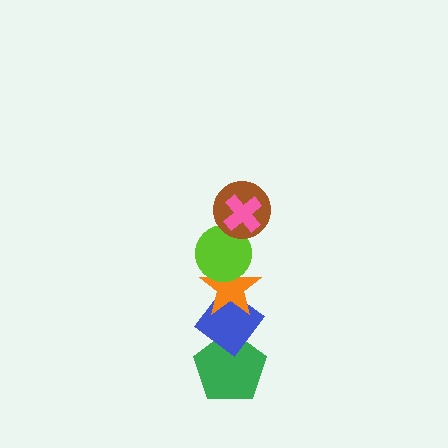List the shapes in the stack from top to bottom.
From top to bottom: the pink cross, the brown circle, the lime circle, the orange star, the blue diamond, the green pentagon.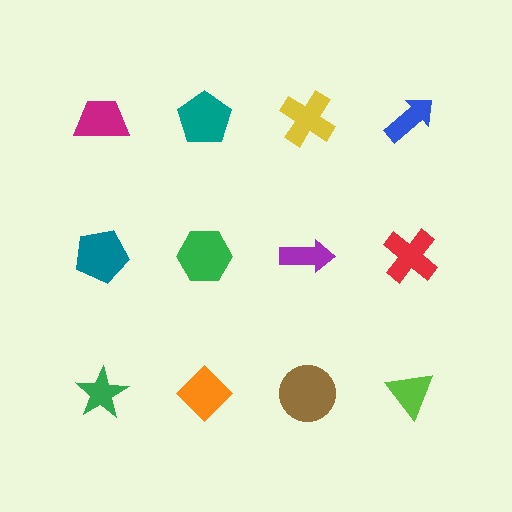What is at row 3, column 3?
A brown circle.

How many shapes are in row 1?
4 shapes.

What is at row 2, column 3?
A purple arrow.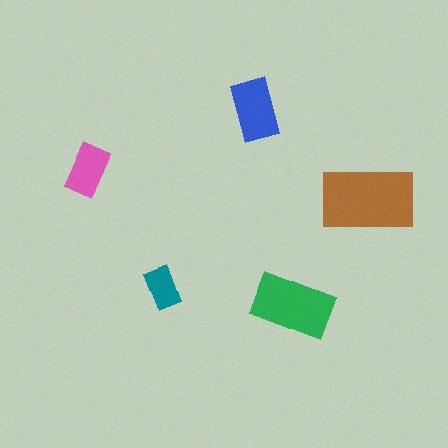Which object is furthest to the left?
The pink rectangle is leftmost.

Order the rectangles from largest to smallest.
the brown one, the green one, the blue one, the pink one, the teal one.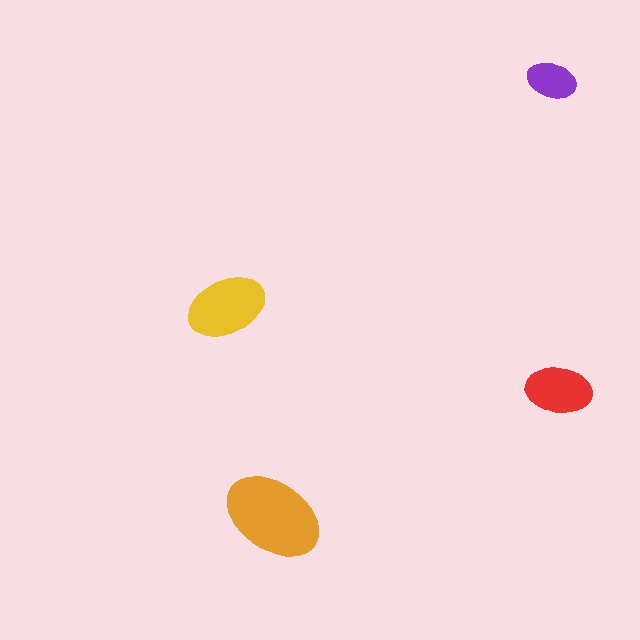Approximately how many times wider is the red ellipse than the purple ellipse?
About 1.5 times wider.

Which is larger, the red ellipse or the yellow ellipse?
The yellow one.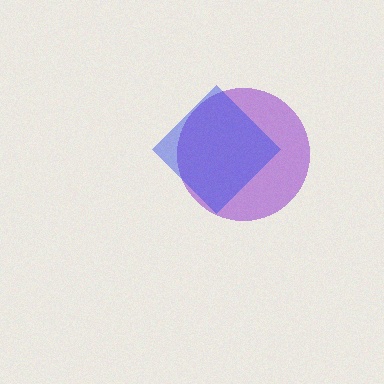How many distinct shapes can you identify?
There are 2 distinct shapes: a purple circle, a blue diamond.